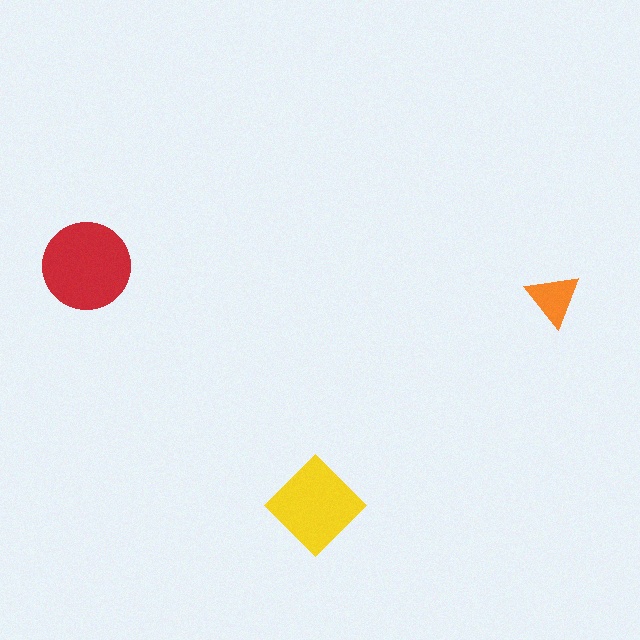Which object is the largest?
The red circle.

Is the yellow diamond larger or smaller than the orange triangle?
Larger.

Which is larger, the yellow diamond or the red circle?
The red circle.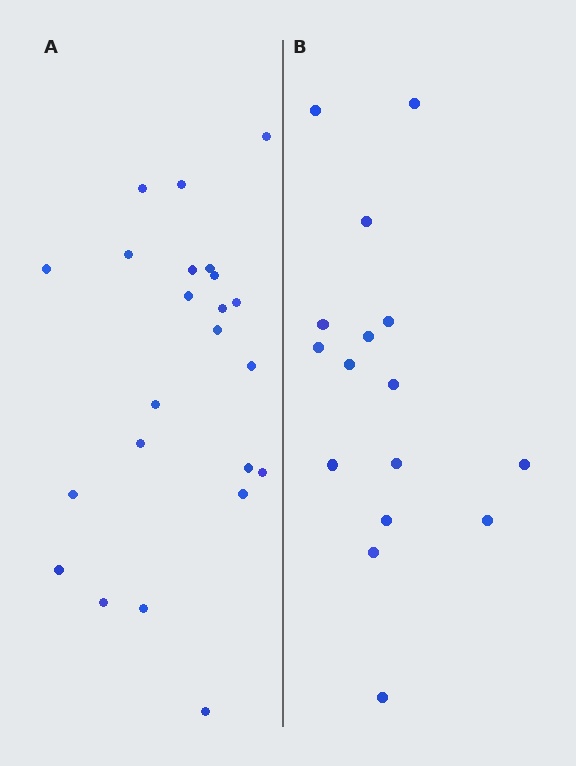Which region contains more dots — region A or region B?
Region A (the left region) has more dots.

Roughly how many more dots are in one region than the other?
Region A has roughly 8 or so more dots than region B.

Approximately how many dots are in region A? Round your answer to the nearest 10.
About 20 dots. (The exact count is 23, which rounds to 20.)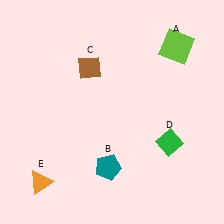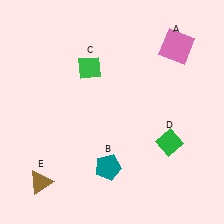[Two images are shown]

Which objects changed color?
A changed from lime to pink. C changed from brown to green. E changed from orange to brown.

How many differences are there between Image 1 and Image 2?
There are 3 differences between the two images.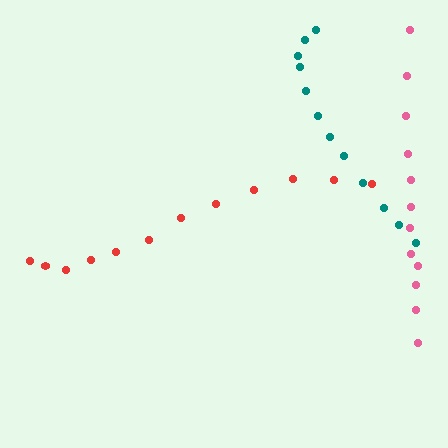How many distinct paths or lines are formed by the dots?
There are 3 distinct paths.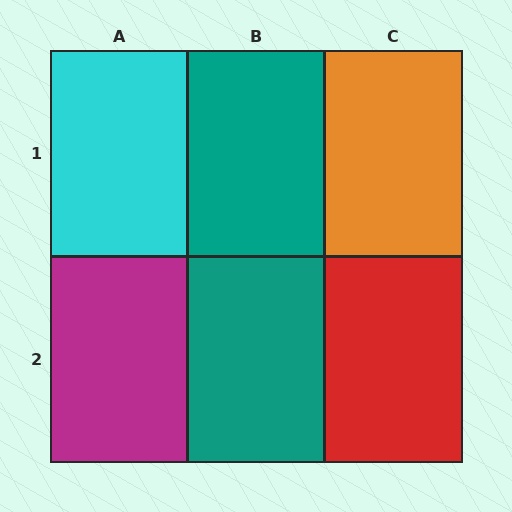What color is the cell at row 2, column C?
Red.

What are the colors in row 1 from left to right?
Cyan, teal, orange.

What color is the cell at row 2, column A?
Magenta.